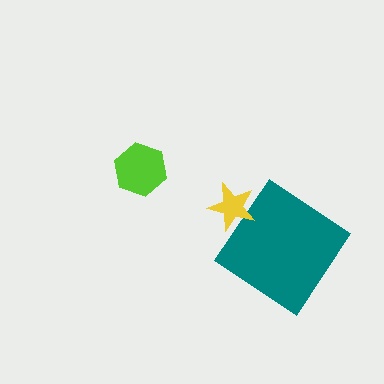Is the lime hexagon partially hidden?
No, no other shape covers it.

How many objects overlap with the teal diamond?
1 object overlaps with the teal diamond.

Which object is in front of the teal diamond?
The yellow star is in front of the teal diamond.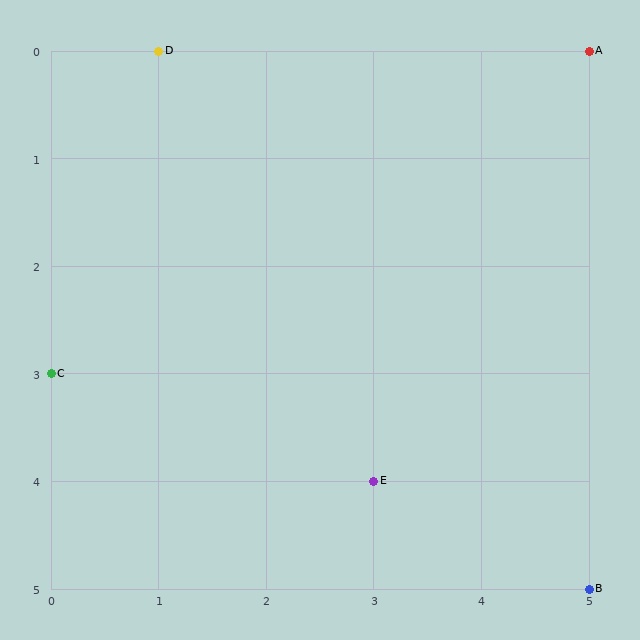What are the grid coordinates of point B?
Point B is at grid coordinates (5, 5).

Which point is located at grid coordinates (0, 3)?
Point C is at (0, 3).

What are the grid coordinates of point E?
Point E is at grid coordinates (3, 4).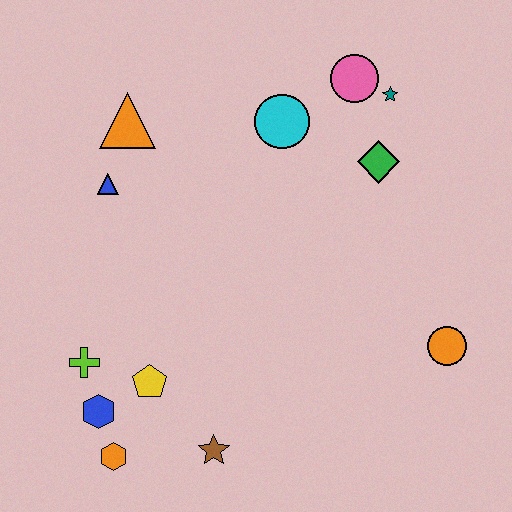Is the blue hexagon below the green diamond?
Yes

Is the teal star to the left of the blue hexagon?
No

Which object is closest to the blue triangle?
The orange triangle is closest to the blue triangle.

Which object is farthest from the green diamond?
The orange hexagon is farthest from the green diamond.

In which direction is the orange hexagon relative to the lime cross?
The orange hexagon is below the lime cross.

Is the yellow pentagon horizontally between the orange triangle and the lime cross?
No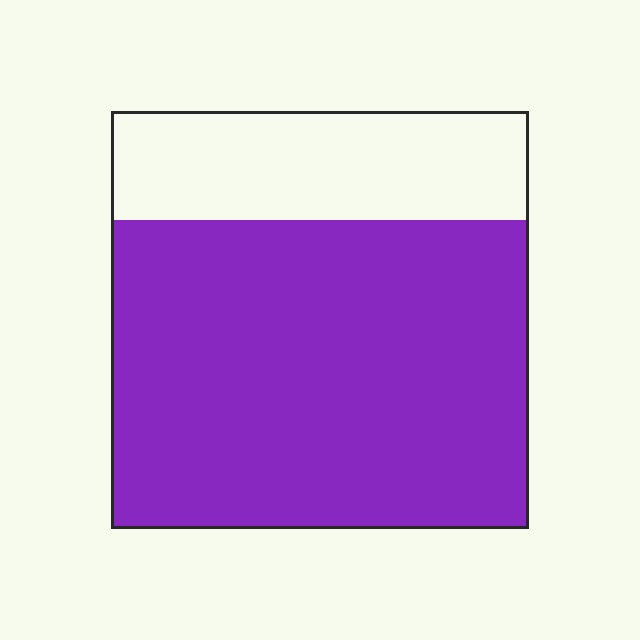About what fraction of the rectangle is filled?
About three quarters (3/4).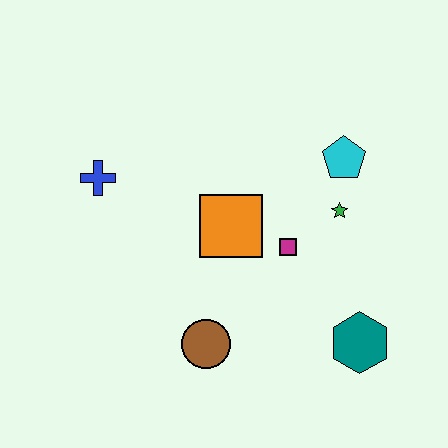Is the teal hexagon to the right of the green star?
Yes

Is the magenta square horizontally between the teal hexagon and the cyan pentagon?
No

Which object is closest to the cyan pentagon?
The green star is closest to the cyan pentagon.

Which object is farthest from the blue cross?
The teal hexagon is farthest from the blue cross.